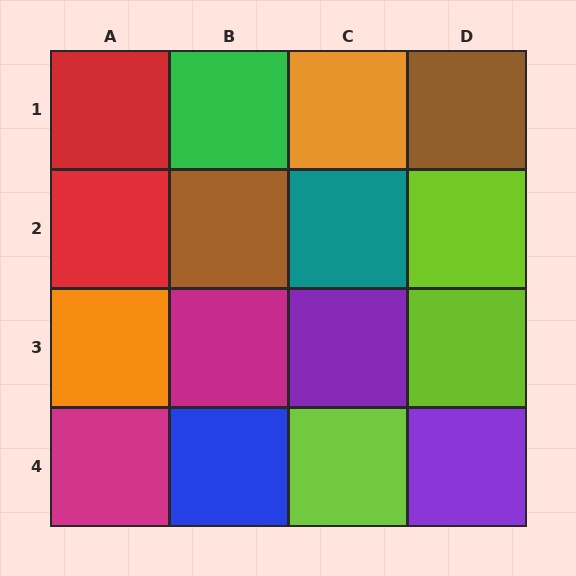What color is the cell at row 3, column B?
Magenta.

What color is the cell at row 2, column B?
Brown.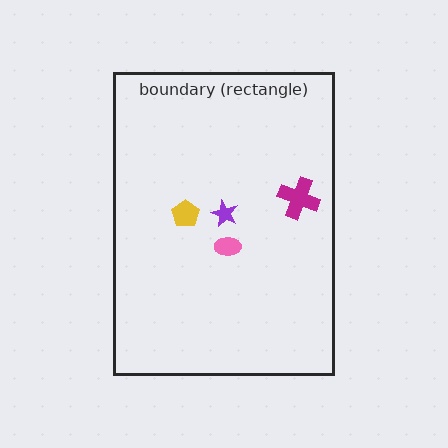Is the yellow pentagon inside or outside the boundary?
Inside.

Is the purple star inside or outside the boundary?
Inside.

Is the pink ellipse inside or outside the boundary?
Inside.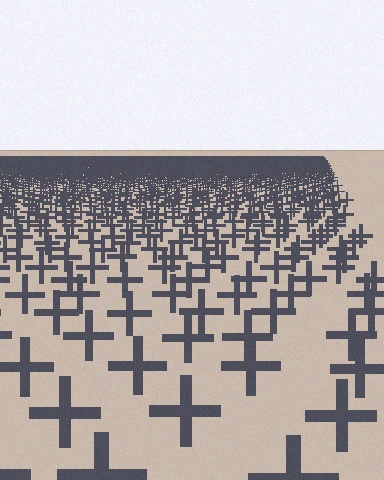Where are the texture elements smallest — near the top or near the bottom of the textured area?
Near the top.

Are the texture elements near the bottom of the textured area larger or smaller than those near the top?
Larger. Near the bottom, elements are closer to the viewer and appear at a bigger on-screen size.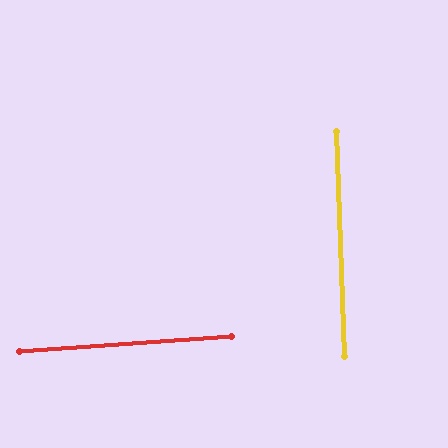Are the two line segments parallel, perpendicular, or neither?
Perpendicular — they meet at approximately 88°.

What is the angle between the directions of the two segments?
Approximately 88 degrees.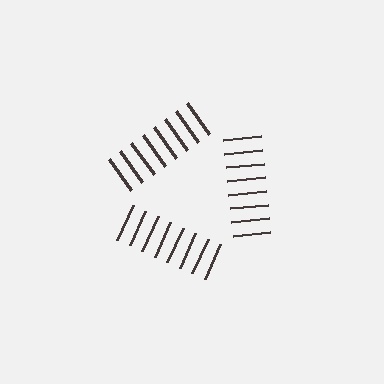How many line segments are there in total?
24 — 8 along each of the 3 edges.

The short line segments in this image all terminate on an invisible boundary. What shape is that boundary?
An illusory triangle — the line segments terminate on its edges but no continuous stroke is drawn.